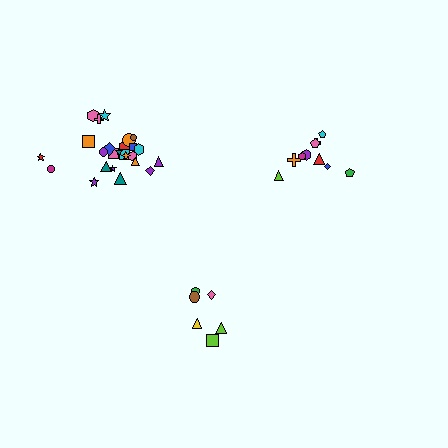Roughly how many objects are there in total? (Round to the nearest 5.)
Roughly 40 objects in total.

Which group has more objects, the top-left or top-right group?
The top-left group.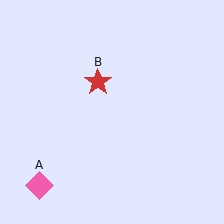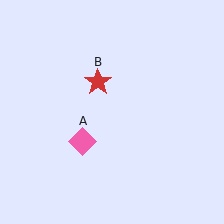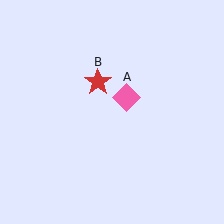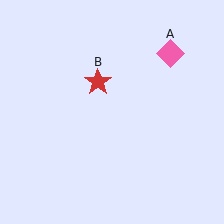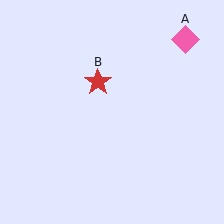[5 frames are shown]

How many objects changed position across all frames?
1 object changed position: pink diamond (object A).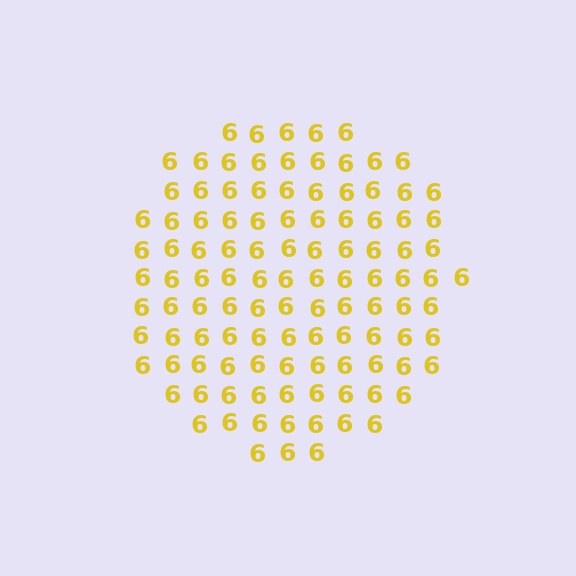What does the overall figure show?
The overall figure shows a circle.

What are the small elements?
The small elements are digit 6's.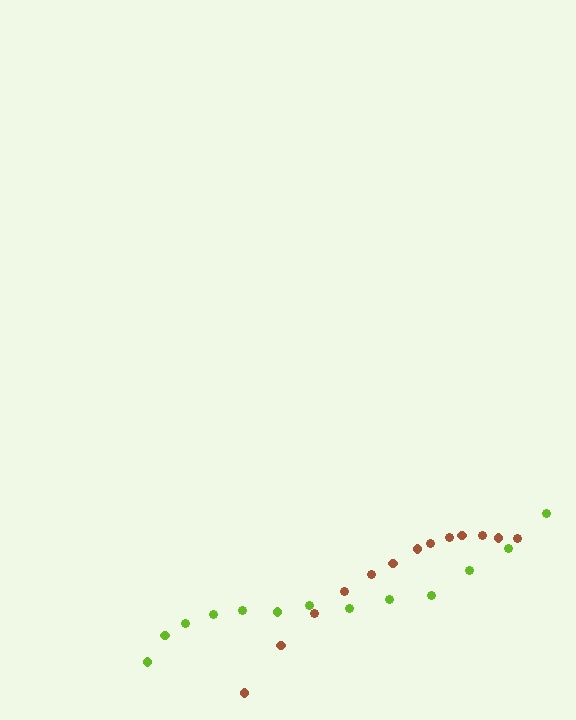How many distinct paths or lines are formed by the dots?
There are 2 distinct paths.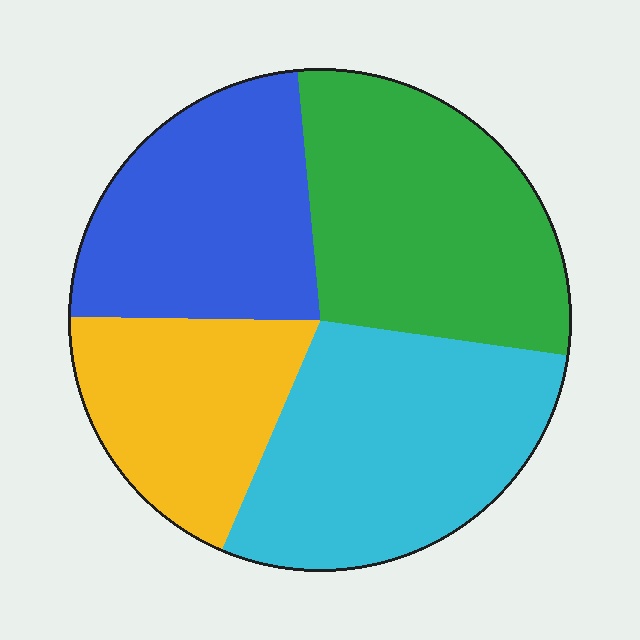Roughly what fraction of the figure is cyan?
Cyan covers roughly 30% of the figure.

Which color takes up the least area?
Yellow, at roughly 20%.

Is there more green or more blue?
Green.